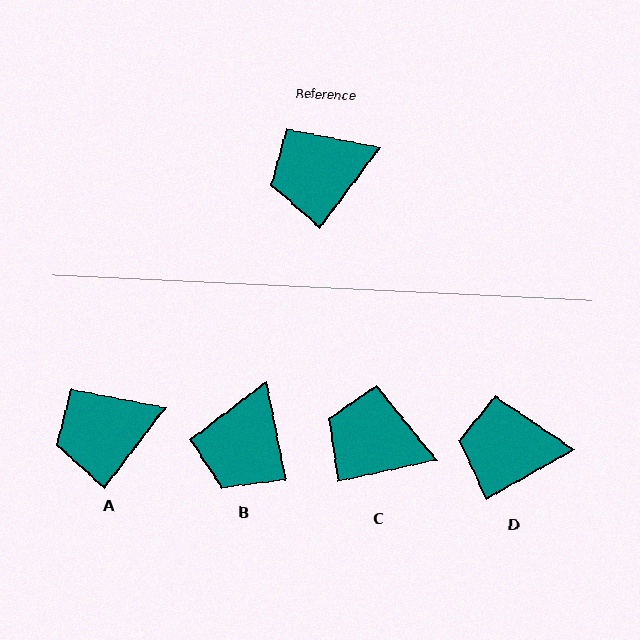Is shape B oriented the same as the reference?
No, it is off by about 48 degrees.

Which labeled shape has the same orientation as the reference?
A.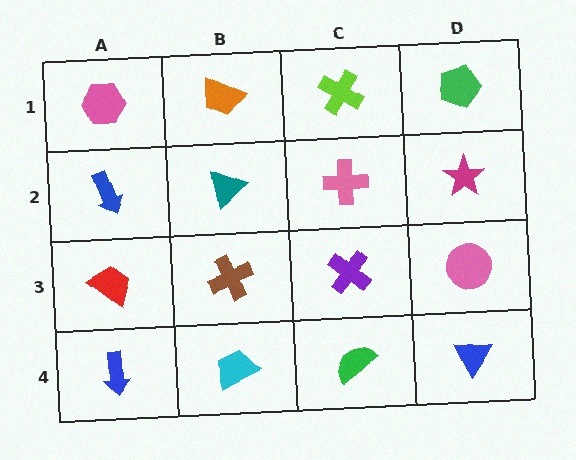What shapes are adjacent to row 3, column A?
A blue arrow (row 2, column A), a blue arrow (row 4, column A), a brown cross (row 3, column B).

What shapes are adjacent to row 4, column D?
A pink circle (row 3, column D), a green semicircle (row 4, column C).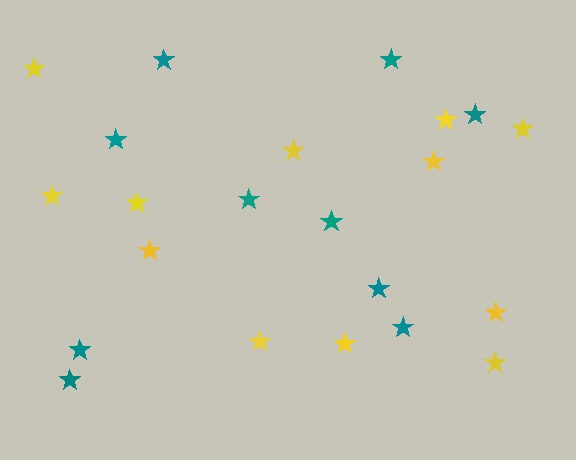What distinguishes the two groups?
There are 2 groups: one group of yellow stars (12) and one group of teal stars (10).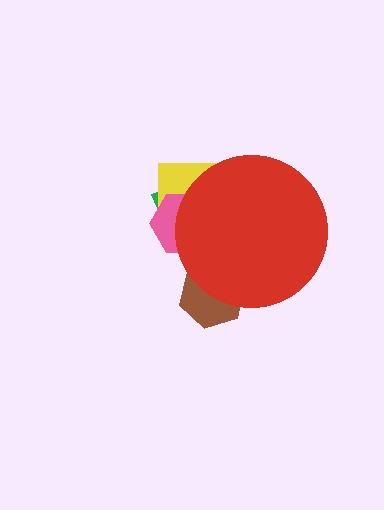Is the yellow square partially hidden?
Yes, the yellow square is partially hidden behind the red circle.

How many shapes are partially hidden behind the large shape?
4 shapes are partially hidden.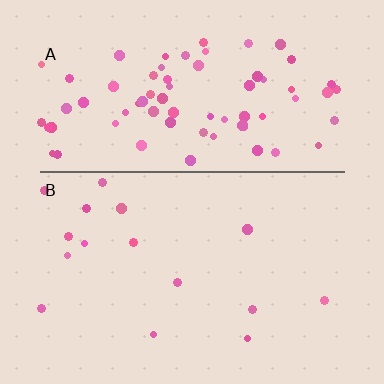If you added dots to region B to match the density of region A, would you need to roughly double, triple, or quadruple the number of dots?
Approximately quadruple.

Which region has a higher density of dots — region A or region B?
A (the top).